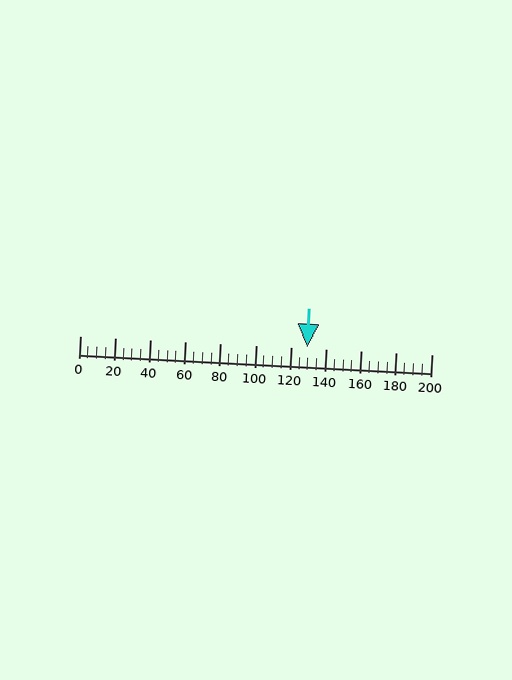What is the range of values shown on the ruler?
The ruler shows values from 0 to 200.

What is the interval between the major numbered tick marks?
The major tick marks are spaced 20 units apart.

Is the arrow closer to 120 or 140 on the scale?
The arrow is closer to 120.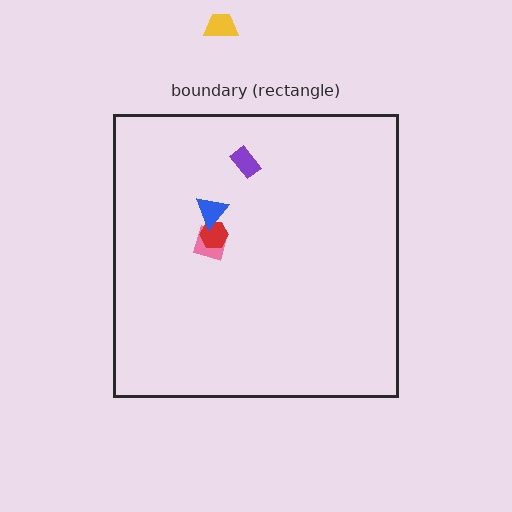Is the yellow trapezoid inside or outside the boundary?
Outside.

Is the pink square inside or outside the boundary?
Inside.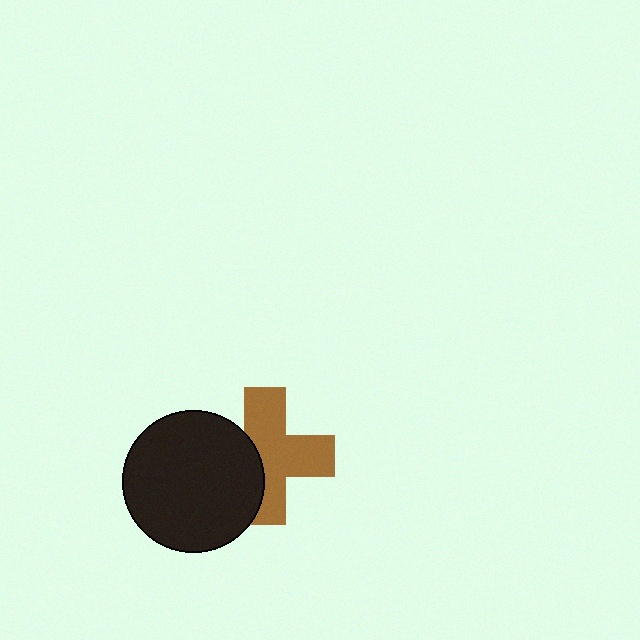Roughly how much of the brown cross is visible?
About half of it is visible (roughly 65%).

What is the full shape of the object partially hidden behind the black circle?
The partially hidden object is a brown cross.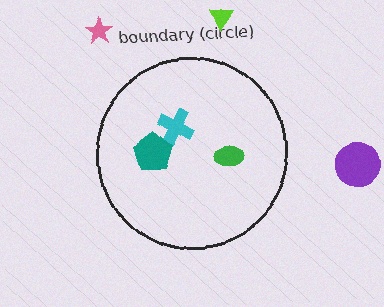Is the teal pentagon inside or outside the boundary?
Inside.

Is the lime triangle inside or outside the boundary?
Outside.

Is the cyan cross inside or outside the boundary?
Inside.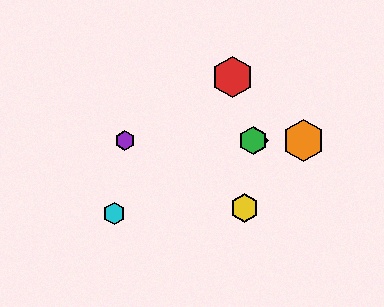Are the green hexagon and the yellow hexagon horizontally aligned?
No, the green hexagon is at y≈141 and the yellow hexagon is at y≈208.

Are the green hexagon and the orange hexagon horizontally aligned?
Yes, both are at y≈141.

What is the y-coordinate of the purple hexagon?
The purple hexagon is at y≈141.